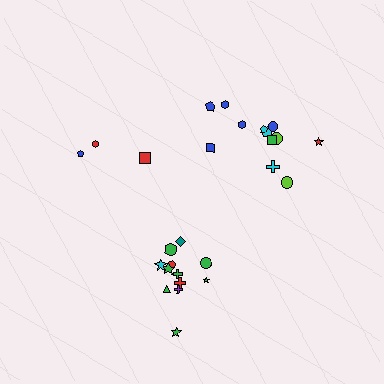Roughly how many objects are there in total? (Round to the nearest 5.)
Roughly 25 objects in total.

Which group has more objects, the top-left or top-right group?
The top-right group.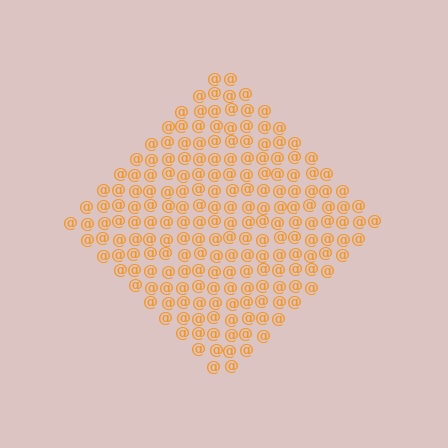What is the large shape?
The large shape is a diamond.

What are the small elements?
The small elements are at signs.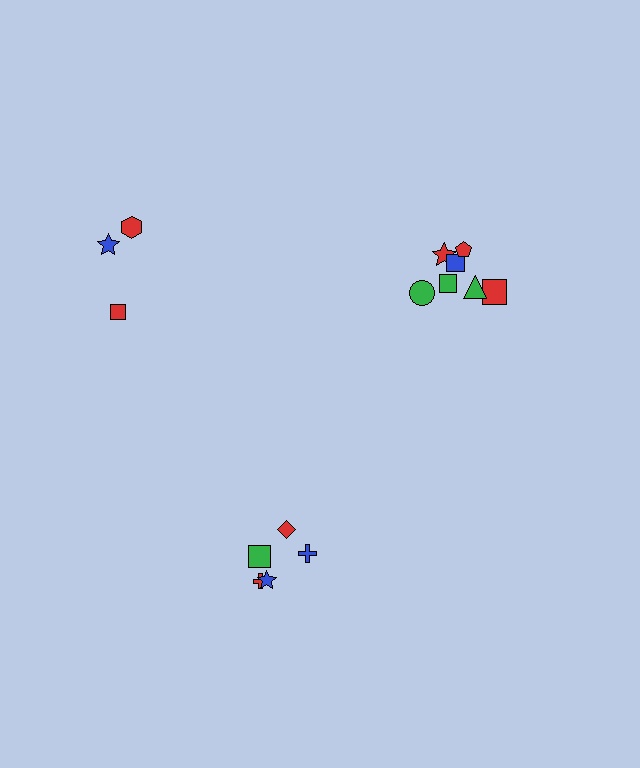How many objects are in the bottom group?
There are 5 objects.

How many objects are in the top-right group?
There are 7 objects.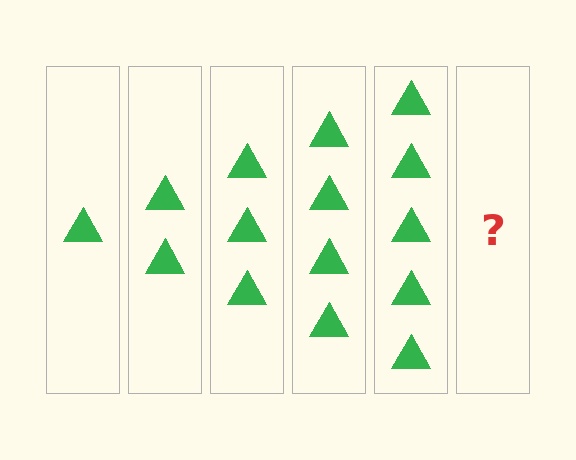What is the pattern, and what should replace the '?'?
The pattern is that each step adds one more triangle. The '?' should be 6 triangles.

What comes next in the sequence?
The next element should be 6 triangles.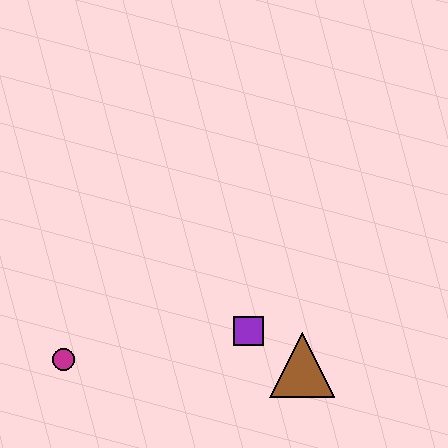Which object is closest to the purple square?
The brown triangle is closest to the purple square.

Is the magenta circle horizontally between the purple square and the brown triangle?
No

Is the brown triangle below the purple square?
Yes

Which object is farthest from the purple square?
The magenta circle is farthest from the purple square.